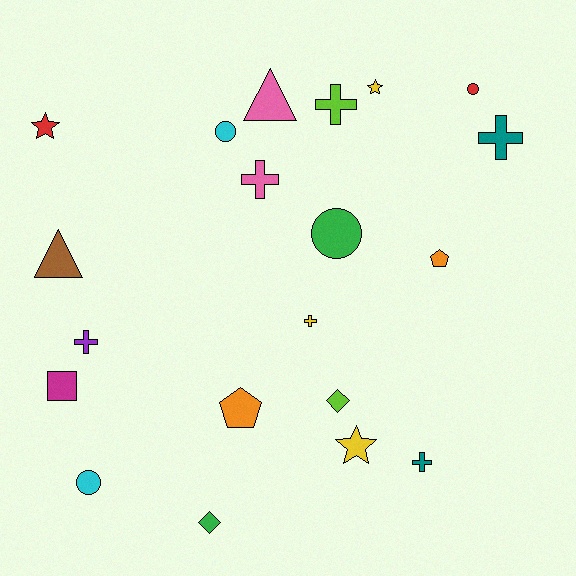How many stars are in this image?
There are 3 stars.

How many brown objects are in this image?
There is 1 brown object.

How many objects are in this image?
There are 20 objects.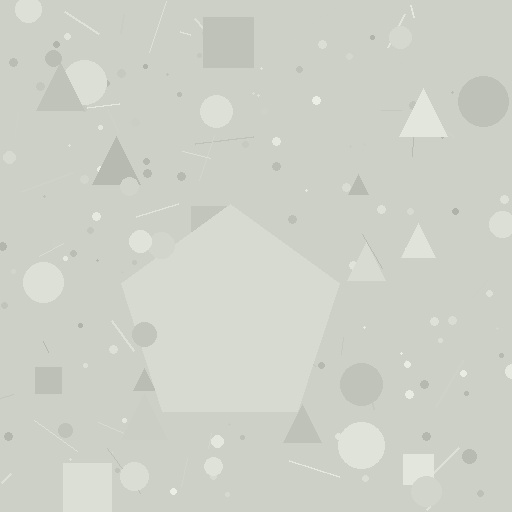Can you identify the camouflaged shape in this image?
The camouflaged shape is a pentagon.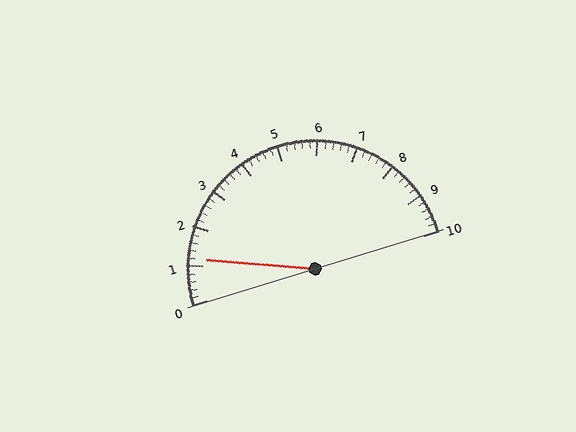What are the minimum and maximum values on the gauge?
The gauge ranges from 0 to 10.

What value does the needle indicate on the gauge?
The needle indicates approximately 1.2.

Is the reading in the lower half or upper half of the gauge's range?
The reading is in the lower half of the range (0 to 10).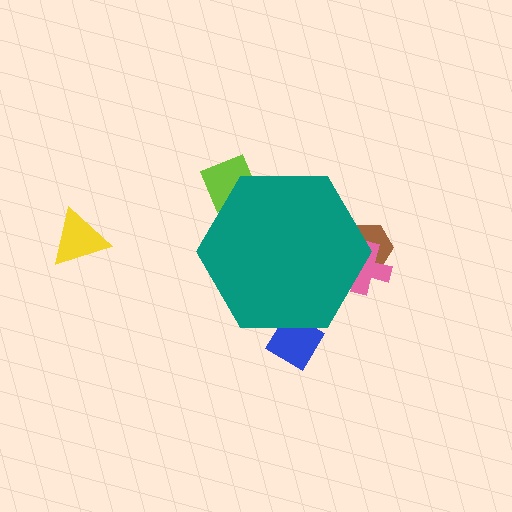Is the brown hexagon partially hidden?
Yes, the brown hexagon is partially hidden behind the teal hexagon.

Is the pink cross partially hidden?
Yes, the pink cross is partially hidden behind the teal hexagon.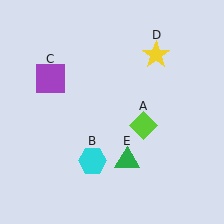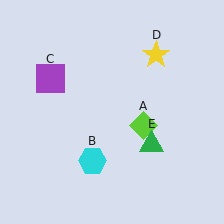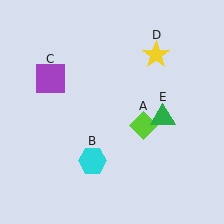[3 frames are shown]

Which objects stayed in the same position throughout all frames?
Lime diamond (object A) and cyan hexagon (object B) and purple square (object C) and yellow star (object D) remained stationary.